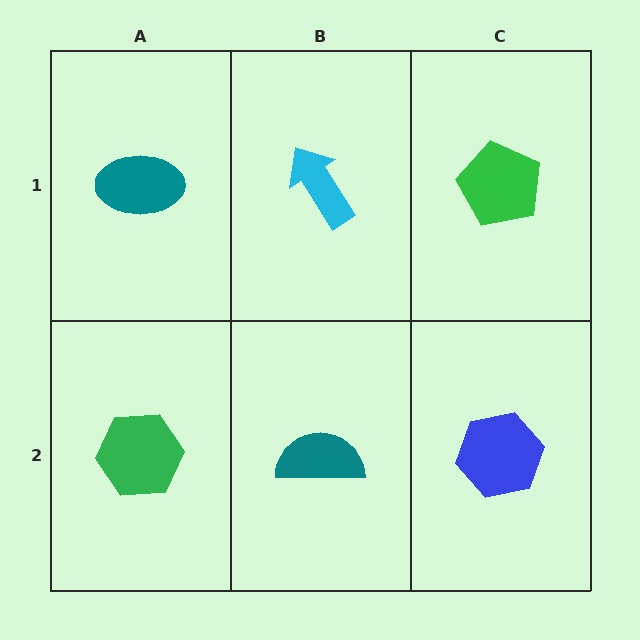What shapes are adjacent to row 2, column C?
A green pentagon (row 1, column C), a teal semicircle (row 2, column B).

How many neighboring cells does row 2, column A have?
2.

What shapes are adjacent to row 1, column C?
A blue hexagon (row 2, column C), a cyan arrow (row 1, column B).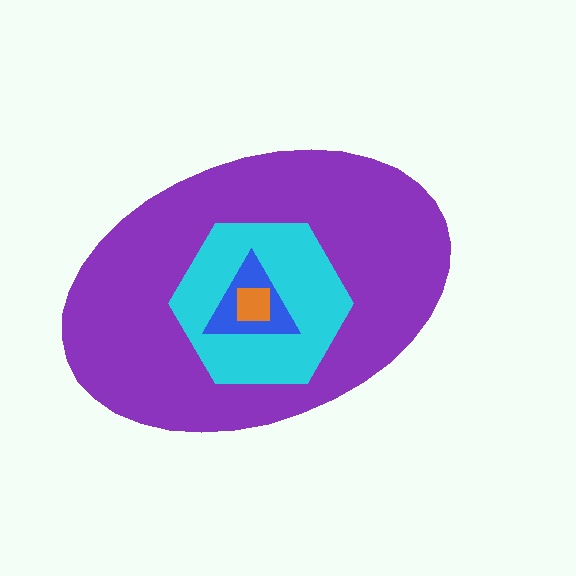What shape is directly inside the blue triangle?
The orange square.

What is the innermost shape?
The orange square.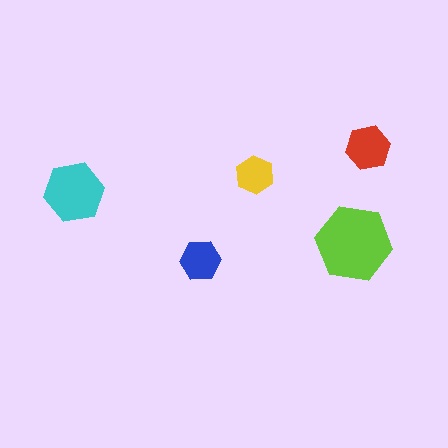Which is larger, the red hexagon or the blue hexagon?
The red one.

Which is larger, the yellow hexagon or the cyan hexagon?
The cyan one.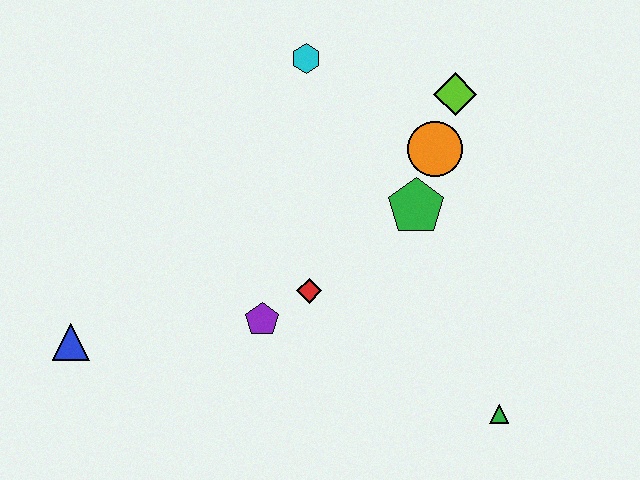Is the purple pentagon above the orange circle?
No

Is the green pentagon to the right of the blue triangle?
Yes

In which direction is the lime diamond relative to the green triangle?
The lime diamond is above the green triangle.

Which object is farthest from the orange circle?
The blue triangle is farthest from the orange circle.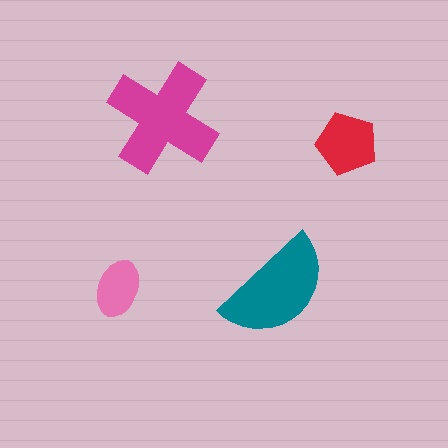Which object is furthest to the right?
The red pentagon is rightmost.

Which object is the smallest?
The pink ellipse.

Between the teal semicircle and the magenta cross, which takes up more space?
The magenta cross.